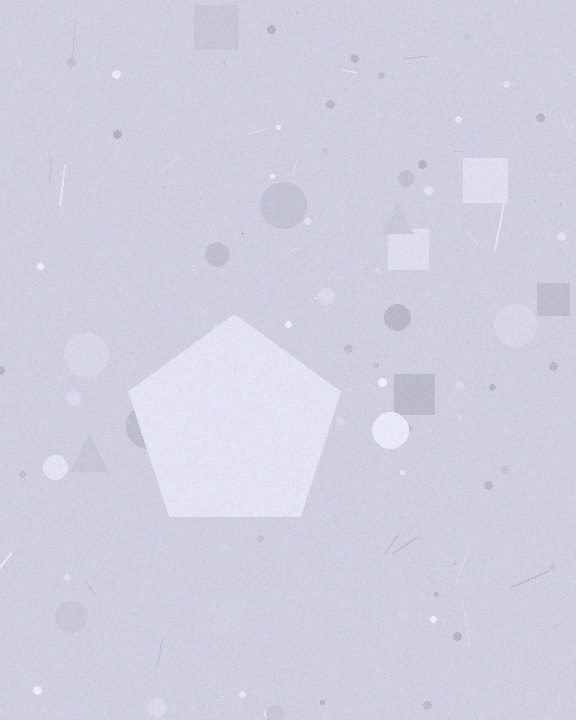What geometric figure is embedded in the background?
A pentagon is embedded in the background.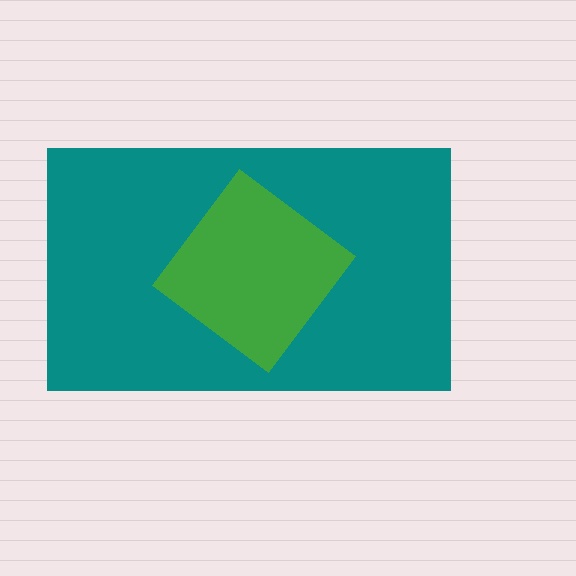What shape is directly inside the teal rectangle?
The green diamond.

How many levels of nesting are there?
2.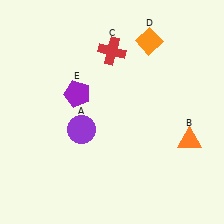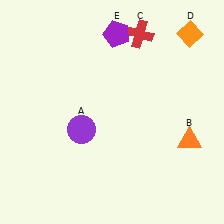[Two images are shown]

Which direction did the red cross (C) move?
The red cross (C) moved right.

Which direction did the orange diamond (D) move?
The orange diamond (D) moved right.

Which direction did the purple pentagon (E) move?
The purple pentagon (E) moved up.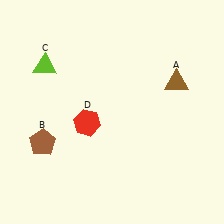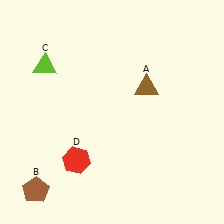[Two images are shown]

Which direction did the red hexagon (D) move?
The red hexagon (D) moved down.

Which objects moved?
The objects that moved are: the brown triangle (A), the brown pentagon (B), the red hexagon (D).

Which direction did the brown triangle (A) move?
The brown triangle (A) moved left.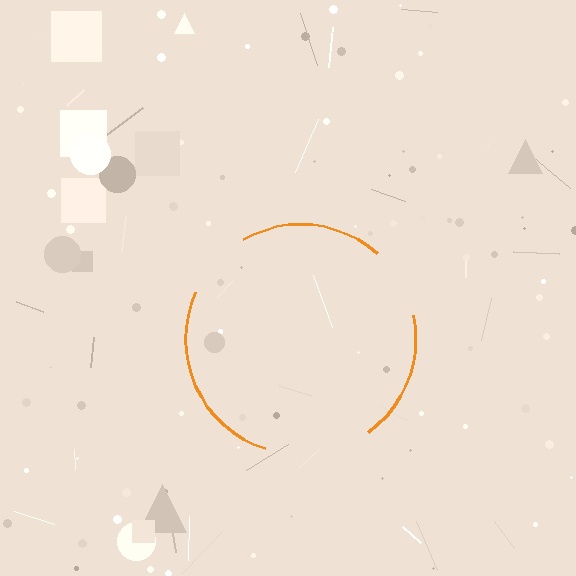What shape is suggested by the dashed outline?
The dashed outline suggests a circle.